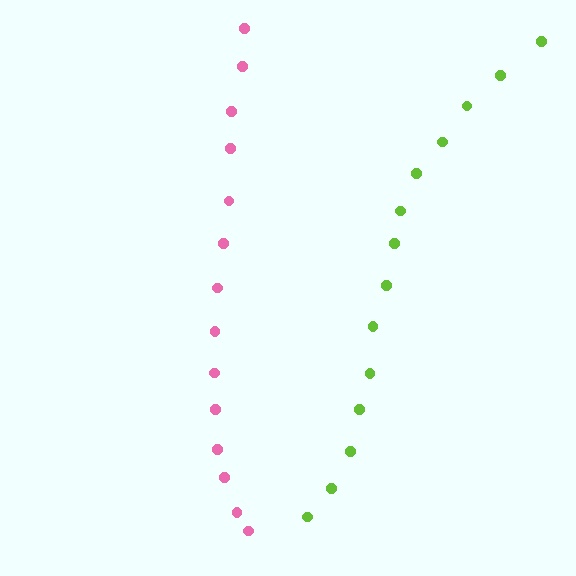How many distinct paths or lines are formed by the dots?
There are 2 distinct paths.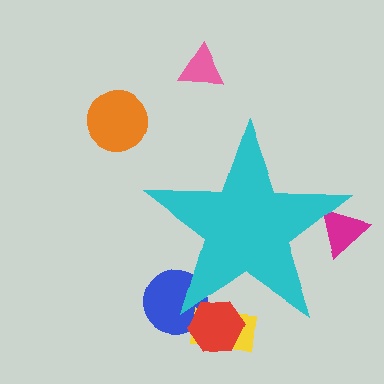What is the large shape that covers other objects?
A cyan star.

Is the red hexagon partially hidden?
Yes, the red hexagon is partially hidden behind the cyan star.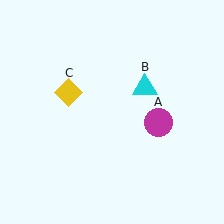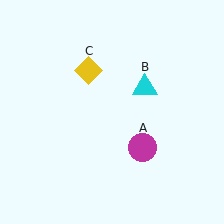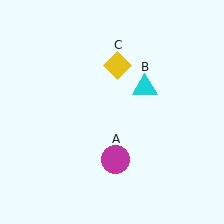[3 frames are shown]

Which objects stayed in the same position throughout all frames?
Cyan triangle (object B) remained stationary.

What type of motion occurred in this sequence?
The magenta circle (object A), yellow diamond (object C) rotated clockwise around the center of the scene.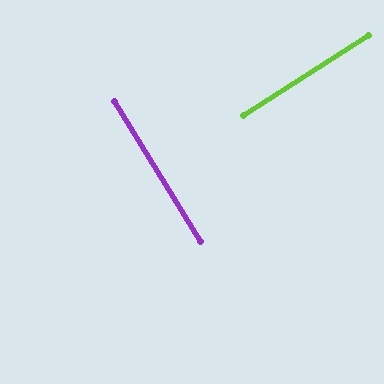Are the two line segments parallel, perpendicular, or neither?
Perpendicular — they meet at approximately 89°.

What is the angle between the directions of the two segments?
Approximately 89 degrees.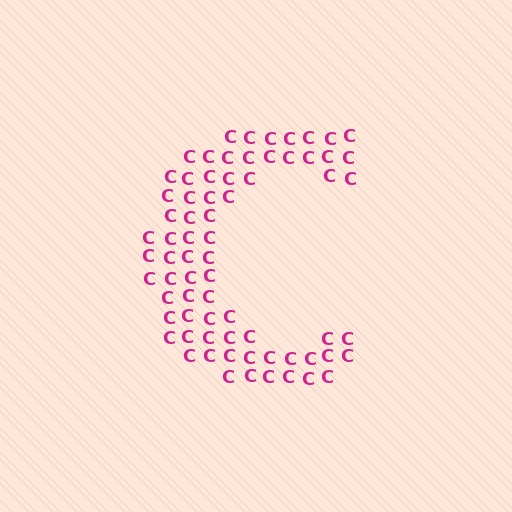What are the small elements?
The small elements are letter C's.